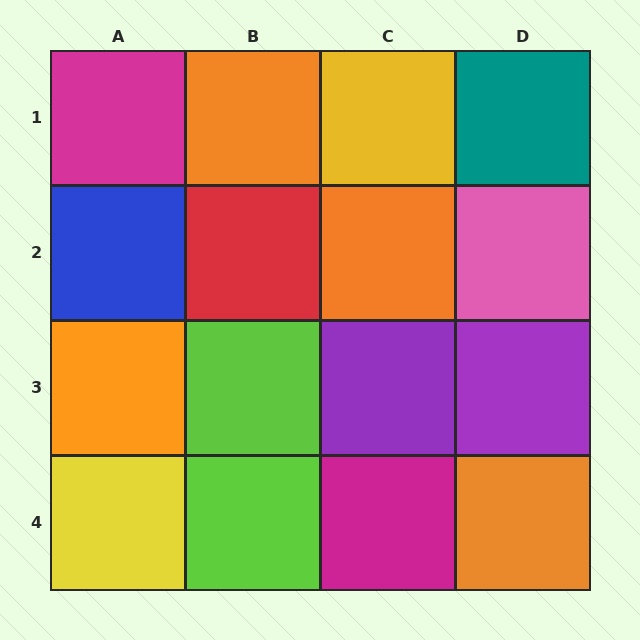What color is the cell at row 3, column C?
Purple.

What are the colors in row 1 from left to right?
Magenta, orange, yellow, teal.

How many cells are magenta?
2 cells are magenta.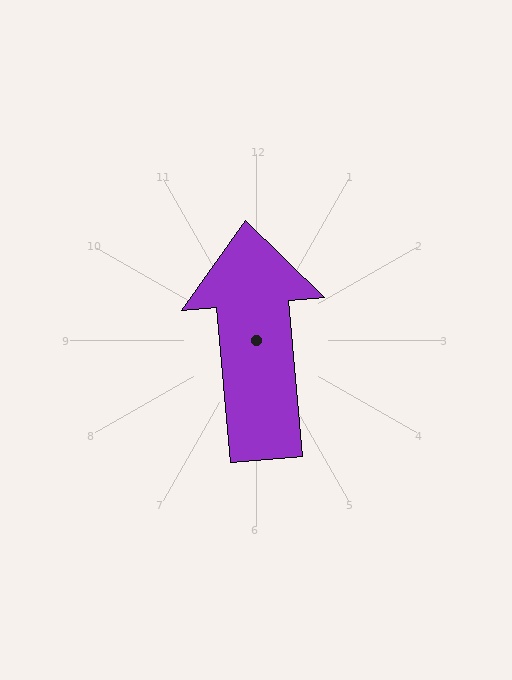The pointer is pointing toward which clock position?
Roughly 12 o'clock.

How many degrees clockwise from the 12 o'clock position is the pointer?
Approximately 355 degrees.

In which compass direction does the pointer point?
North.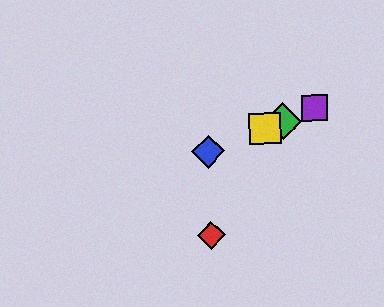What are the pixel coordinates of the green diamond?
The green diamond is at (283, 121).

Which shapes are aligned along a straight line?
The blue diamond, the green diamond, the yellow square, the purple square are aligned along a straight line.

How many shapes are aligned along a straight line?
4 shapes (the blue diamond, the green diamond, the yellow square, the purple square) are aligned along a straight line.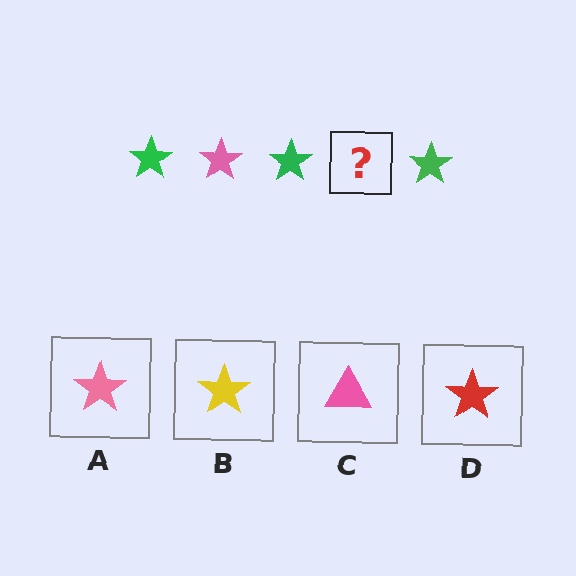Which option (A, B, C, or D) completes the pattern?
A.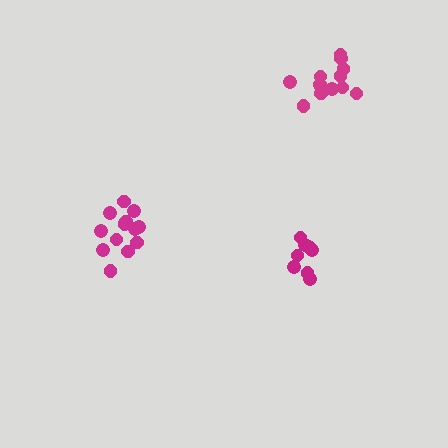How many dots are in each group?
Group 1: 14 dots, Group 2: 8 dots, Group 3: 13 dots (35 total).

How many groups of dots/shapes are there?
There are 3 groups.